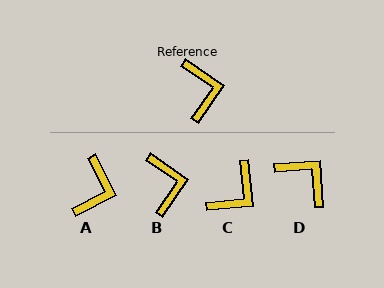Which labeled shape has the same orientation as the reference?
B.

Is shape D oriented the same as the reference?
No, it is off by about 38 degrees.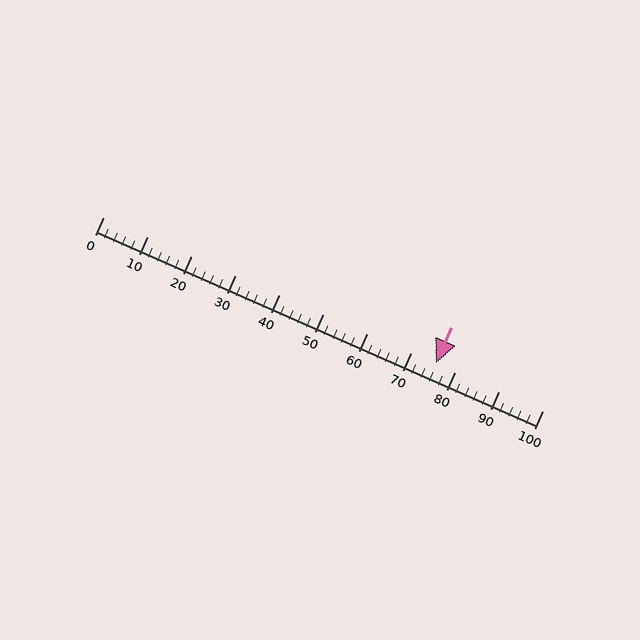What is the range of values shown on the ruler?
The ruler shows values from 0 to 100.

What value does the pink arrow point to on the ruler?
The pink arrow points to approximately 76.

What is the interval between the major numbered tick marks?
The major tick marks are spaced 10 units apart.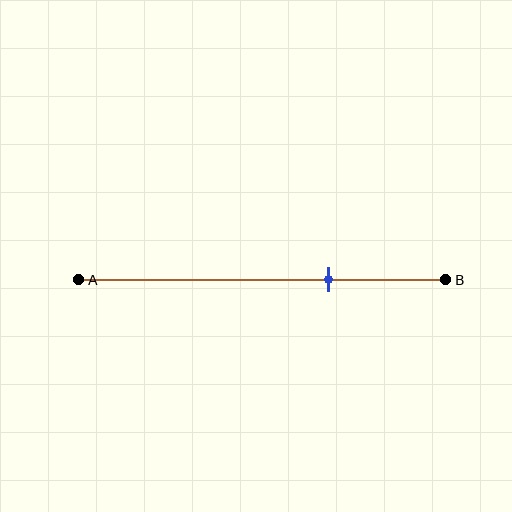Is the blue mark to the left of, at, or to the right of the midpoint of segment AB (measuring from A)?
The blue mark is to the right of the midpoint of segment AB.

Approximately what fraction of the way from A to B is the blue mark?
The blue mark is approximately 70% of the way from A to B.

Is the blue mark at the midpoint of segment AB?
No, the mark is at about 70% from A, not at the 50% midpoint.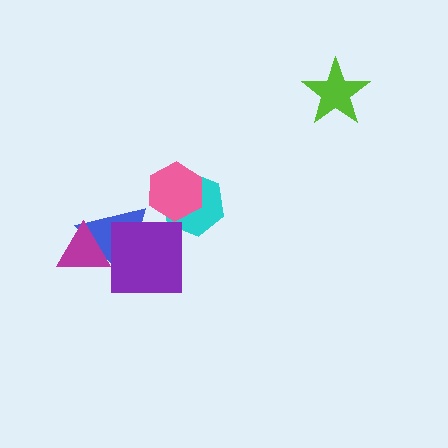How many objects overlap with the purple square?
1 object overlaps with the purple square.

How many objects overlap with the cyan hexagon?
1 object overlaps with the cyan hexagon.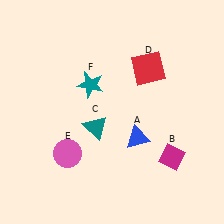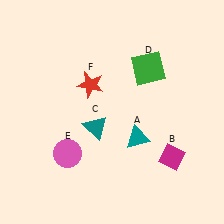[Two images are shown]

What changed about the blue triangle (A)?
In Image 1, A is blue. In Image 2, it changed to teal.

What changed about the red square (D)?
In Image 1, D is red. In Image 2, it changed to green.